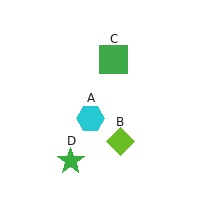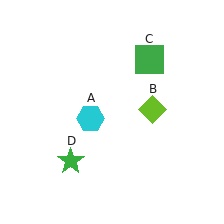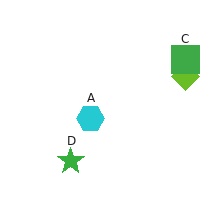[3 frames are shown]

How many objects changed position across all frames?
2 objects changed position: lime diamond (object B), green square (object C).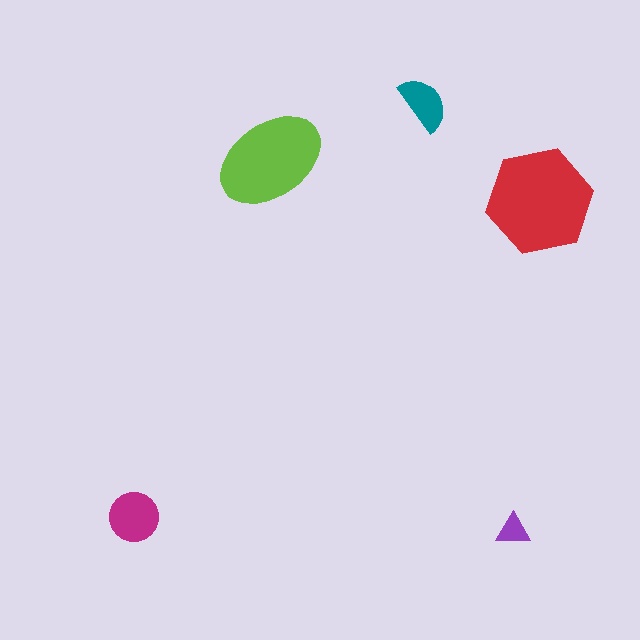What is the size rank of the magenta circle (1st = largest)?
3rd.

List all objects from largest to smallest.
The red hexagon, the lime ellipse, the magenta circle, the teal semicircle, the purple triangle.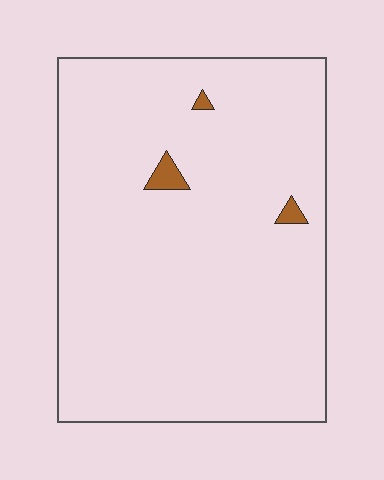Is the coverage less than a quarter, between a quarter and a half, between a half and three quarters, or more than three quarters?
Less than a quarter.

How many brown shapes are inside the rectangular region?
3.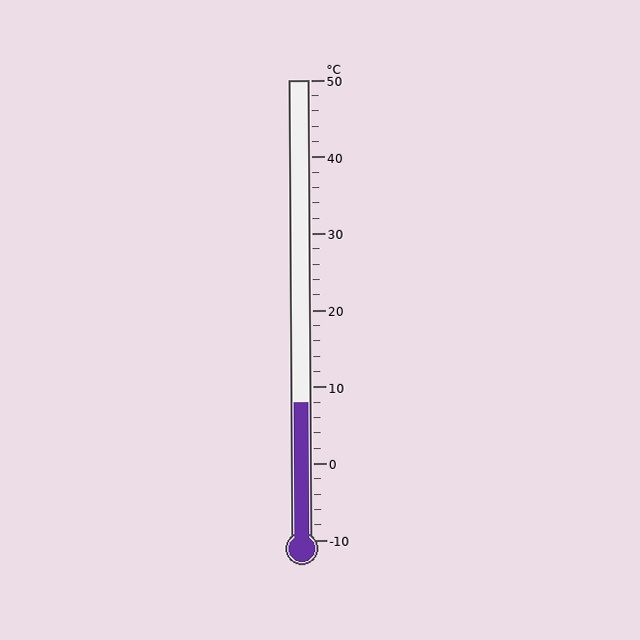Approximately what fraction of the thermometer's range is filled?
The thermometer is filled to approximately 30% of its range.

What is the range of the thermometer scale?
The thermometer scale ranges from -10°C to 50°C.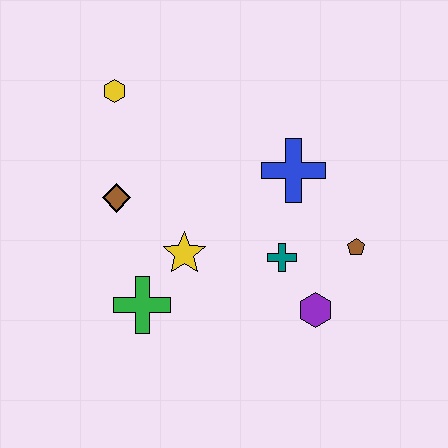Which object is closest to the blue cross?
The teal cross is closest to the blue cross.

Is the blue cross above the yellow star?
Yes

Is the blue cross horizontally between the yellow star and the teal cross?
No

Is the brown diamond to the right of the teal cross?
No